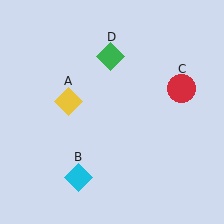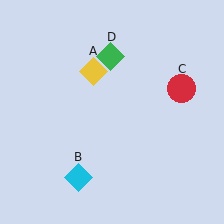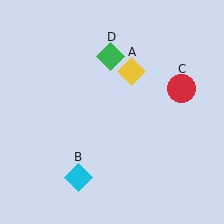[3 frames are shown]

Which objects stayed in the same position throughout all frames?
Cyan diamond (object B) and red circle (object C) and green diamond (object D) remained stationary.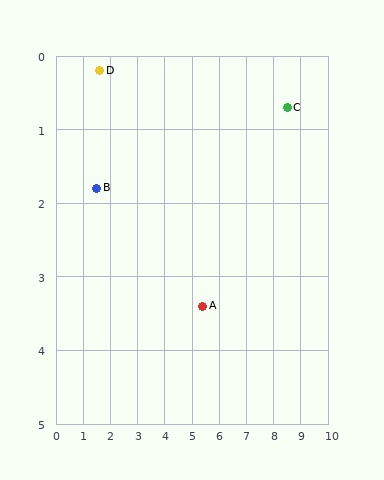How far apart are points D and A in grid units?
Points D and A are about 5.0 grid units apart.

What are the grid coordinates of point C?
Point C is at approximately (8.5, 0.7).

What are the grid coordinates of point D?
Point D is at approximately (1.6, 0.2).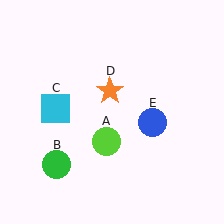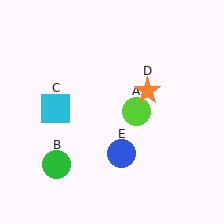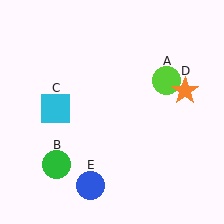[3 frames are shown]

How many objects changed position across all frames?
3 objects changed position: lime circle (object A), orange star (object D), blue circle (object E).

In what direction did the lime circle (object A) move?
The lime circle (object A) moved up and to the right.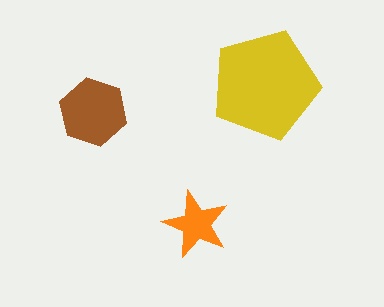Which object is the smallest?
The orange star.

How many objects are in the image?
There are 3 objects in the image.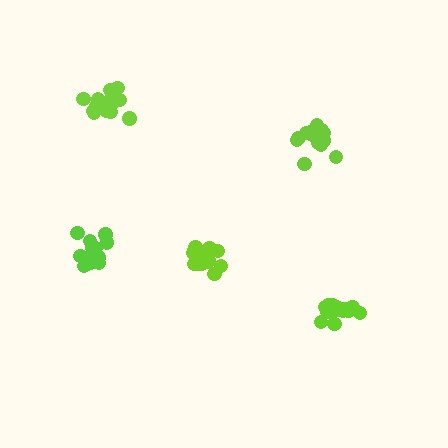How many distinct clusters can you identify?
There are 5 distinct clusters.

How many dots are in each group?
Group 1: 16 dots, Group 2: 18 dots, Group 3: 14 dots, Group 4: 17 dots, Group 5: 17 dots (82 total).